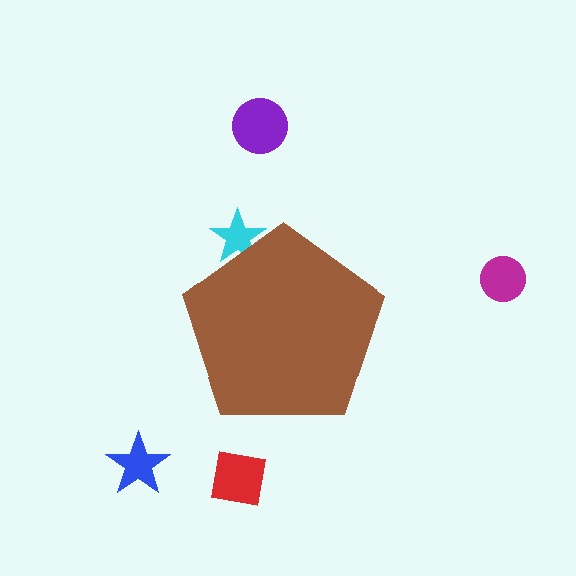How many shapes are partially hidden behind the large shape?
1 shape is partially hidden.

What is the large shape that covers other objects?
A brown pentagon.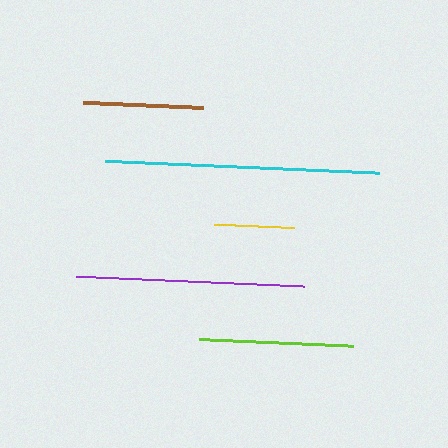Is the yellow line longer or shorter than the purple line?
The purple line is longer than the yellow line.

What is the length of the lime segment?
The lime segment is approximately 154 pixels long.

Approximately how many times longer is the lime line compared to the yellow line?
The lime line is approximately 1.9 times the length of the yellow line.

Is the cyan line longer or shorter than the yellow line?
The cyan line is longer than the yellow line.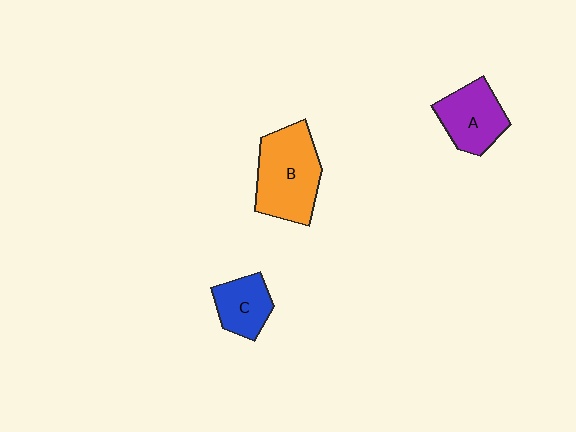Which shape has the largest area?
Shape B (orange).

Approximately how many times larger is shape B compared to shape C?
Approximately 1.9 times.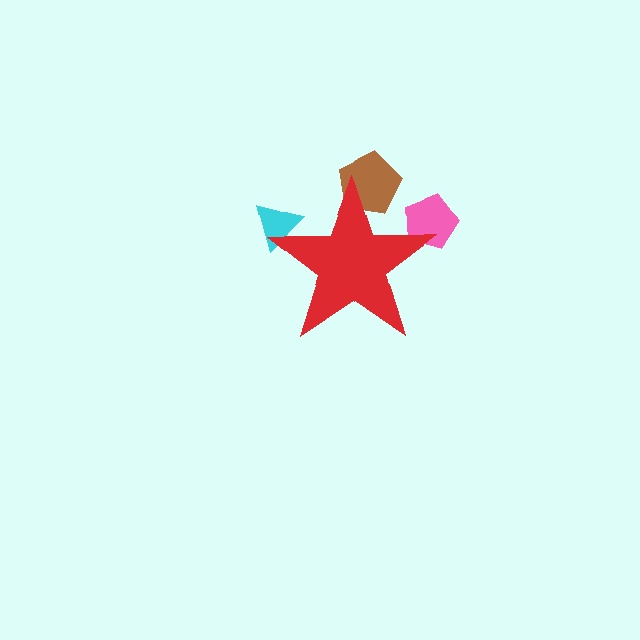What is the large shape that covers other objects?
A red star.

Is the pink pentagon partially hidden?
Yes, the pink pentagon is partially hidden behind the red star.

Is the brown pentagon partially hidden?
Yes, the brown pentagon is partially hidden behind the red star.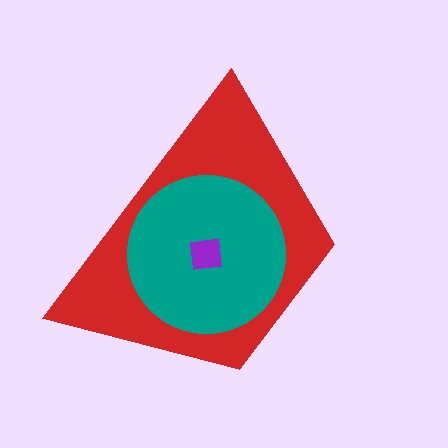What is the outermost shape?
The red trapezoid.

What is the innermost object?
The purple square.